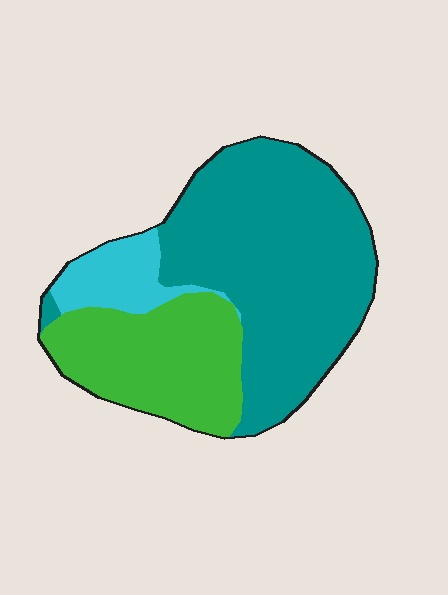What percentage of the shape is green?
Green covers roughly 30% of the shape.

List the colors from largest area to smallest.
From largest to smallest: teal, green, cyan.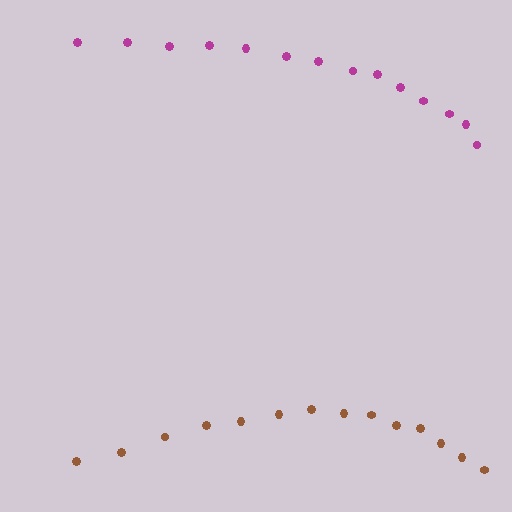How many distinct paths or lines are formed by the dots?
There are 2 distinct paths.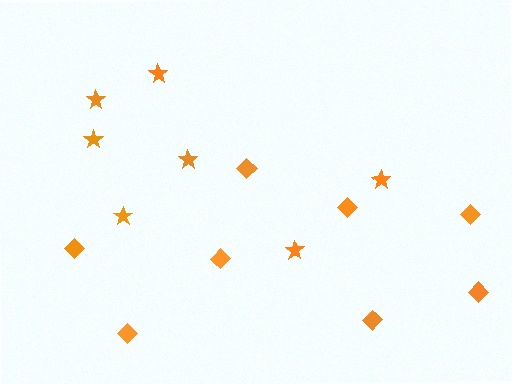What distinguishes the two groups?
There are 2 groups: one group of diamonds (8) and one group of stars (7).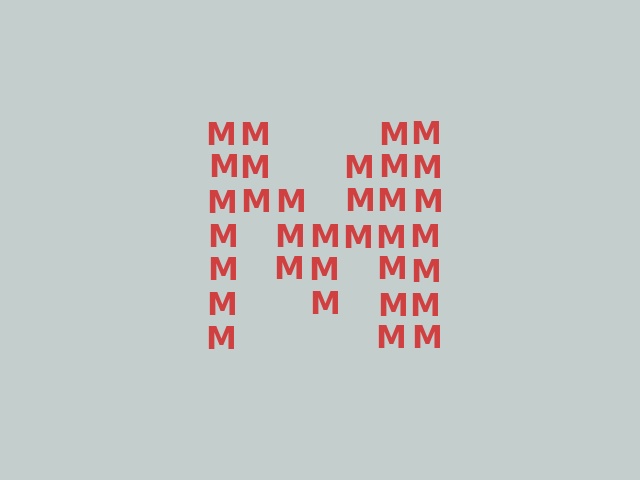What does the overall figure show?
The overall figure shows the letter M.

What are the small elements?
The small elements are letter M's.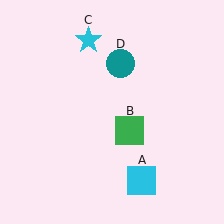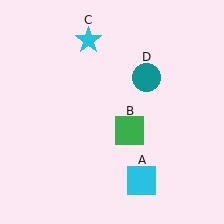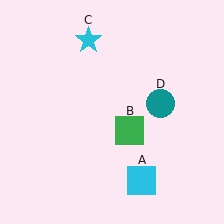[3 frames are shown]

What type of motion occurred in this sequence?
The teal circle (object D) rotated clockwise around the center of the scene.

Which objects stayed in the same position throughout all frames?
Cyan square (object A) and green square (object B) and cyan star (object C) remained stationary.